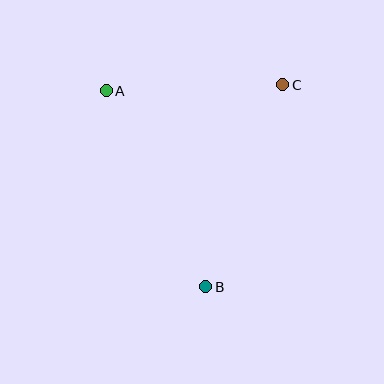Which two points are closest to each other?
Points A and C are closest to each other.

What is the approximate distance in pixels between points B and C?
The distance between B and C is approximately 217 pixels.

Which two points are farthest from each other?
Points A and B are farthest from each other.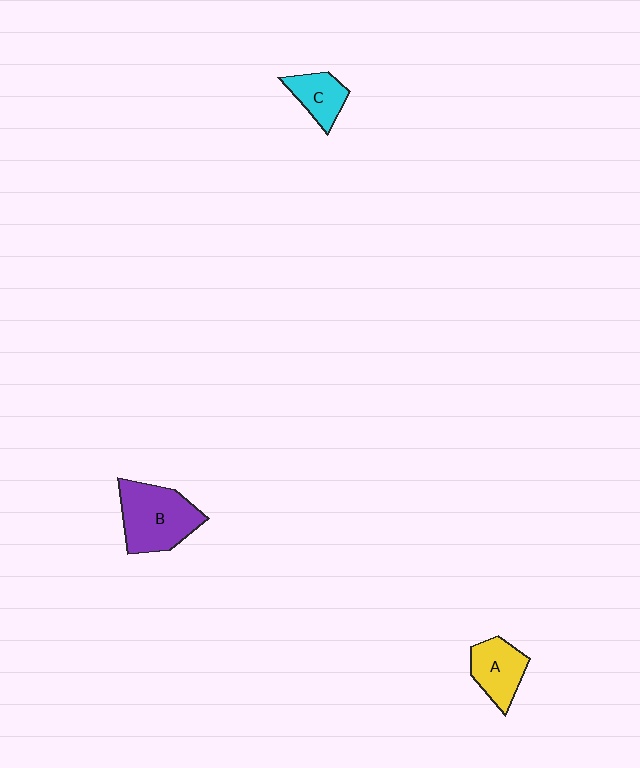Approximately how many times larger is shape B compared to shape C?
Approximately 2.0 times.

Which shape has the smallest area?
Shape C (cyan).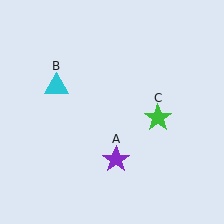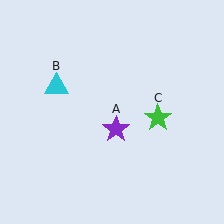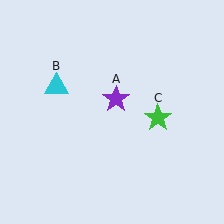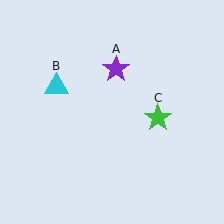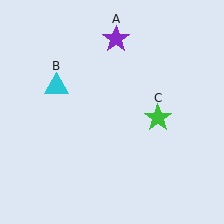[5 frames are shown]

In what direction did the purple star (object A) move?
The purple star (object A) moved up.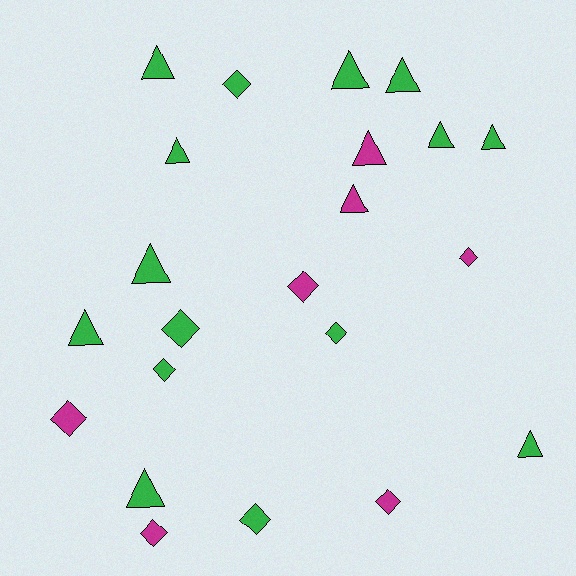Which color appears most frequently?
Green, with 15 objects.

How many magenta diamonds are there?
There are 5 magenta diamonds.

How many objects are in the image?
There are 22 objects.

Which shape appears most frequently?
Triangle, with 12 objects.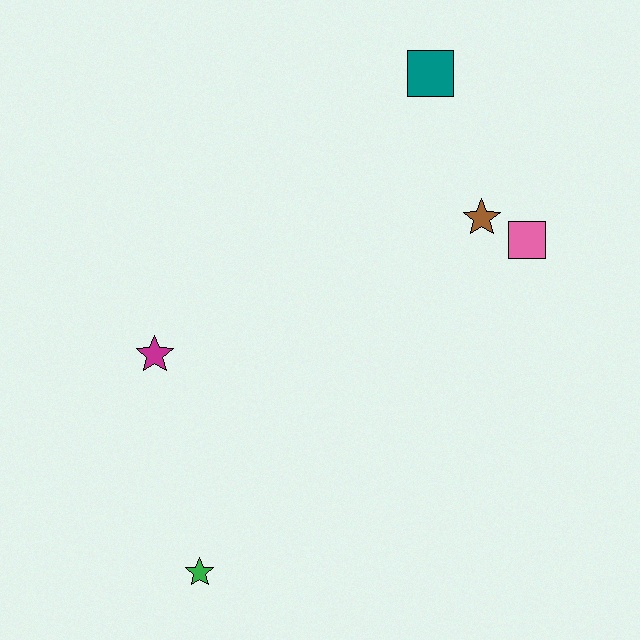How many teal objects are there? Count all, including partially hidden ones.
There is 1 teal object.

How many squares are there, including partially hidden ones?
There are 2 squares.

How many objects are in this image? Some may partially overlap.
There are 5 objects.